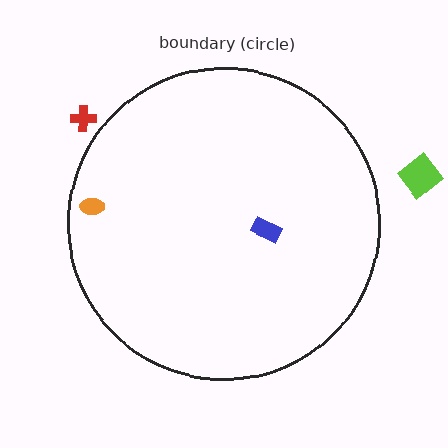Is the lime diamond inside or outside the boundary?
Outside.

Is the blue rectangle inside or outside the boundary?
Inside.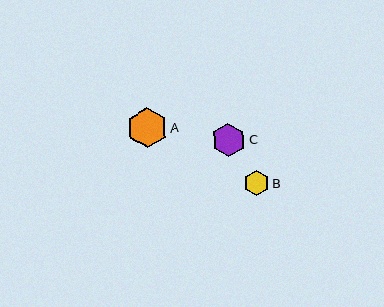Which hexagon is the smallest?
Hexagon B is the smallest with a size of approximately 26 pixels.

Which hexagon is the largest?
Hexagon A is the largest with a size of approximately 40 pixels.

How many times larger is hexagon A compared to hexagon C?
Hexagon A is approximately 1.2 times the size of hexagon C.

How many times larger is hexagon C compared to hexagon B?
Hexagon C is approximately 1.3 times the size of hexagon B.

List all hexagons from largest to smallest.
From largest to smallest: A, C, B.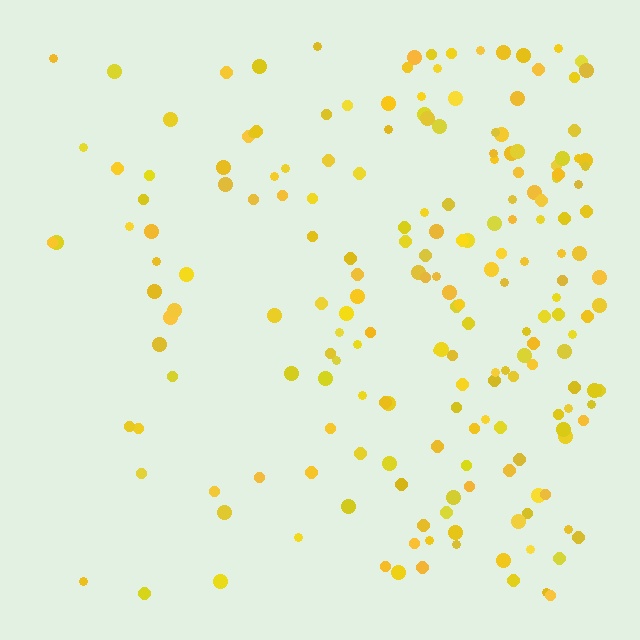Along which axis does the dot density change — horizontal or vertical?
Horizontal.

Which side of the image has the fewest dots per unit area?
The left.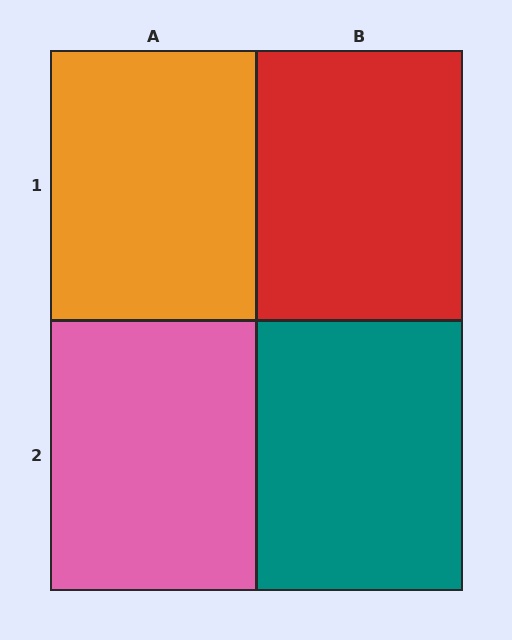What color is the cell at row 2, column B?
Teal.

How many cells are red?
1 cell is red.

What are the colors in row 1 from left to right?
Orange, red.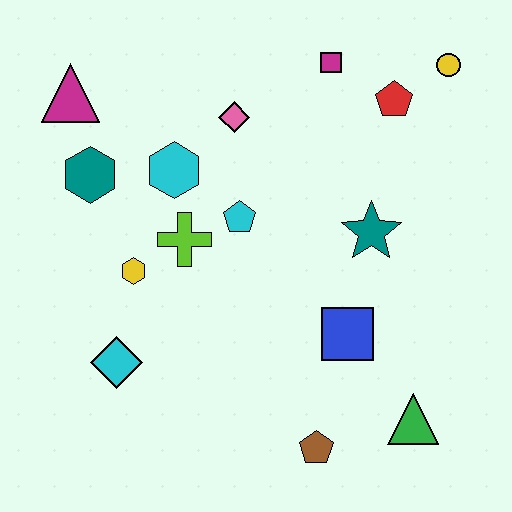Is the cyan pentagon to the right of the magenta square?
No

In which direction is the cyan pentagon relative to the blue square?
The cyan pentagon is above the blue square.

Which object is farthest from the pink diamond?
The green triangle is farthest from the pink diamond.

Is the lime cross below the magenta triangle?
Yes